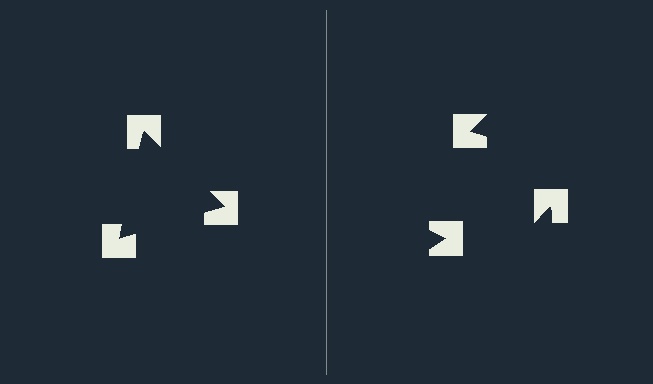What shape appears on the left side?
An illusory triangle.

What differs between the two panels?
The notched squares are positioned identically on both sides; only the wedge orientations differ. On the left they align to a triangle; on the right they are misaligned.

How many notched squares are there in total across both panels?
6 — 3 on each side.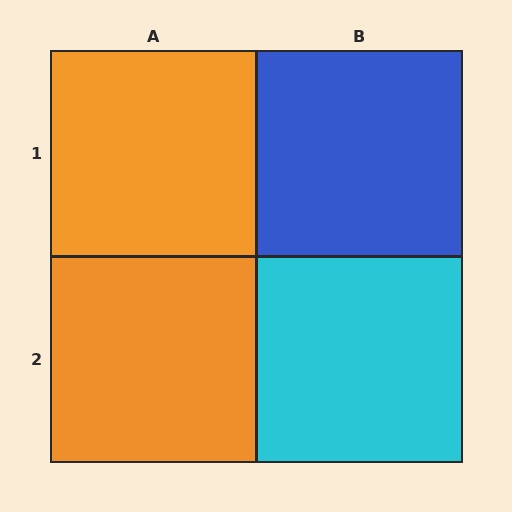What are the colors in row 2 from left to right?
Orange, cyan.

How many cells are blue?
1 cell is blue.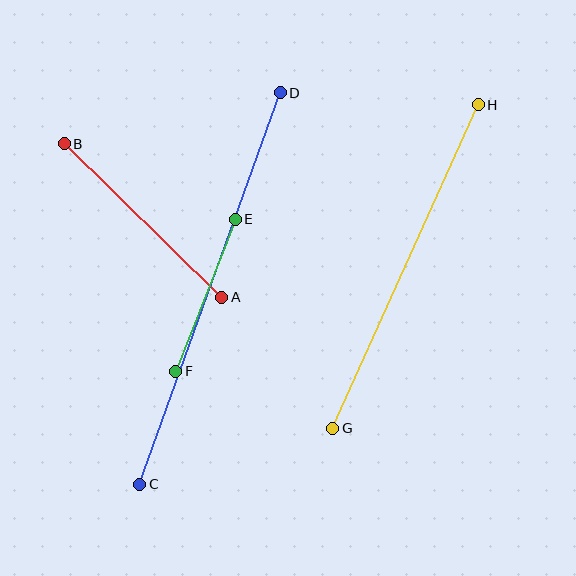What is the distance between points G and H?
The distance is approximately 355 pixels.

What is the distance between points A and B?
The distance is approximately 220 pixels.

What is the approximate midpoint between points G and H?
The midpoint is at approximately (406, 267) pixels.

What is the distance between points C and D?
The distance is approximately 416 pixels.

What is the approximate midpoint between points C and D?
The midpoint is at approximately (210, 288) pixels.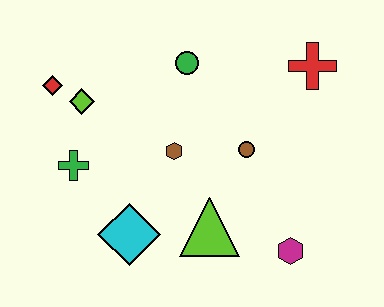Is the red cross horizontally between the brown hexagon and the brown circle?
No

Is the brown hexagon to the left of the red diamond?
No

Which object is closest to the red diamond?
The lime diamond is closest to the red diamond.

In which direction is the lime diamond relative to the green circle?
The lime diamond is to the left of the green circle.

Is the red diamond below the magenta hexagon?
No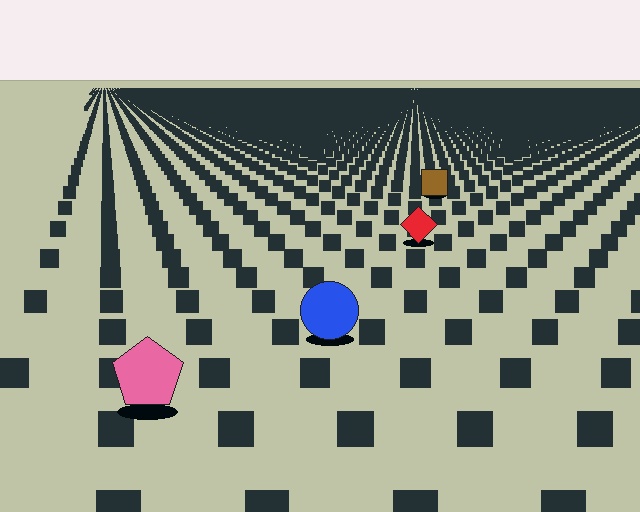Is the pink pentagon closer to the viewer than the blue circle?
Yes. The pink pentagon is closer — you can tell from the texture gradient: the ground texture is coarser near it.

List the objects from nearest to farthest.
From nearest to farthest: the pink pentagon, the blue circle, the red diamond, the brown square.